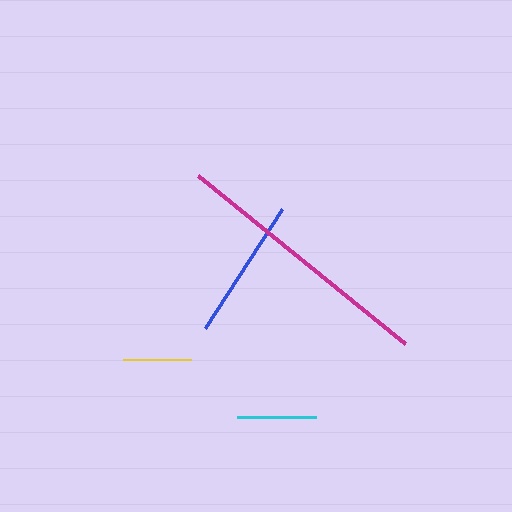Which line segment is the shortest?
The yellow line is the shortest at approximately 69 pixels.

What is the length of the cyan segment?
The cyan segment is approximately 79 pixels long.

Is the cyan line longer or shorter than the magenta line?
The magenta line is longer than the cyan line.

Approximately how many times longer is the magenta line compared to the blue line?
The magenta line is approximately 1.9 times the length of the blue line.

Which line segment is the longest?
The magenta line is the longest at approximately 267 pixels.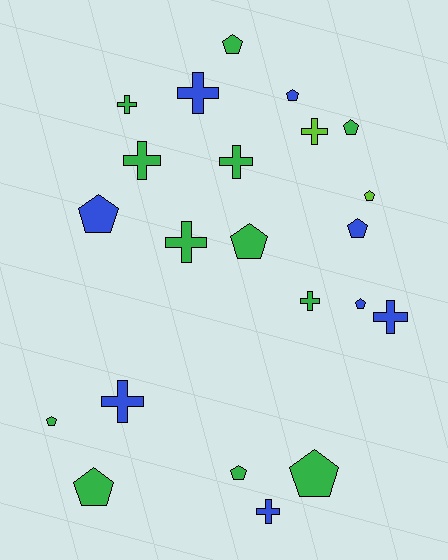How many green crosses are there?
There are 5 green crosses.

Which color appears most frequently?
Green, with 12 objects.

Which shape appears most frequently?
Pentagon, with 12 objects.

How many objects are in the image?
There are 22 objects.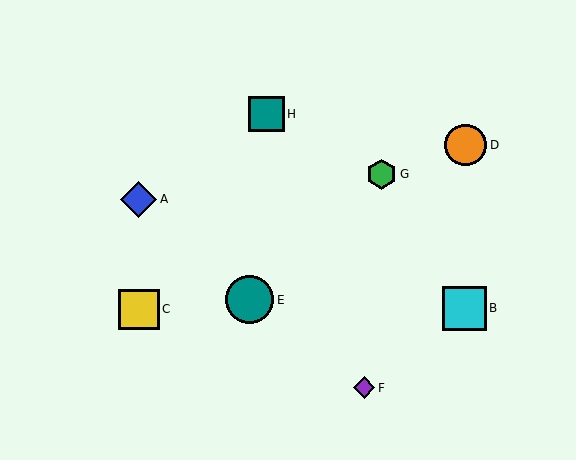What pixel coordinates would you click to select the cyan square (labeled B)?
Click at (464, 308) to select the cyan square B.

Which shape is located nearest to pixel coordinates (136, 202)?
The blue diamond (labeled A) at (139, 199) is nearest to that location.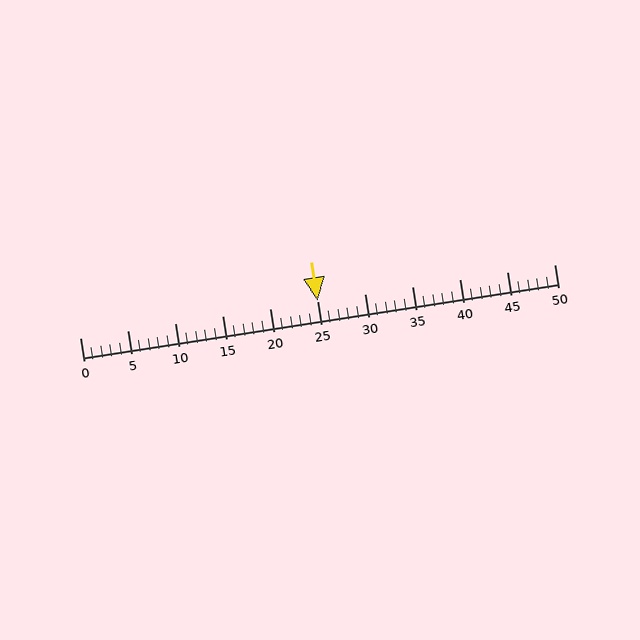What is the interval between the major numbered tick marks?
The major tick marks are spaced 5 units apart.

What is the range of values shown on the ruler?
The ruler shows values from 0 to 50.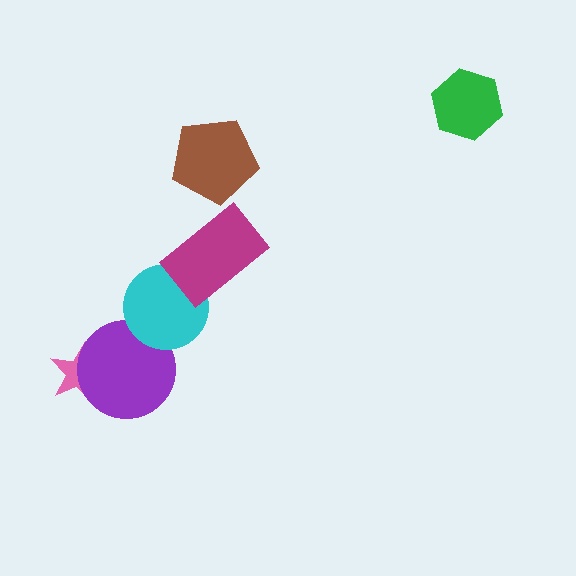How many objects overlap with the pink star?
1 object overlaps with the pink star.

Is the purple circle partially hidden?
Yes, it is partially covered by another shape.